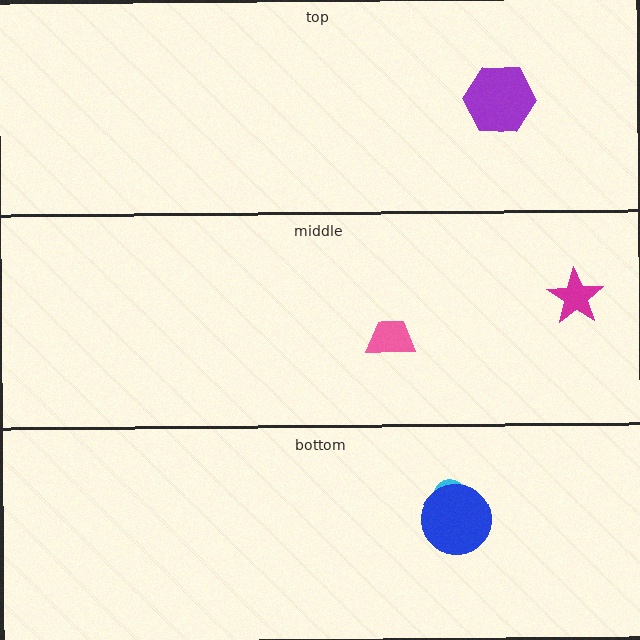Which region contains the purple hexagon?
The top region.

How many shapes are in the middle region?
2.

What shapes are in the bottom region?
The cyan ellipse, the blue circle.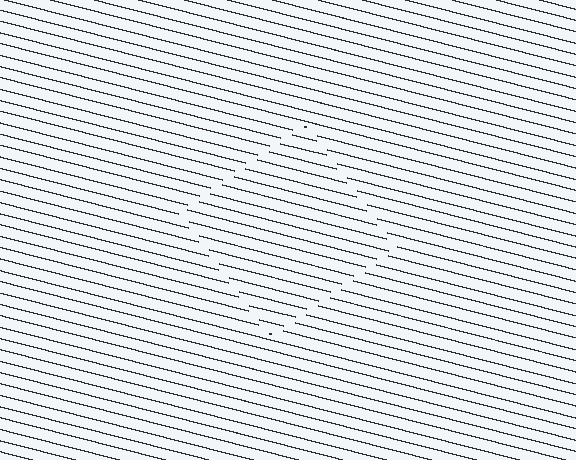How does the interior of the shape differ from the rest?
The interior of the shape contains the same grating, shifted by half a period — the contour is defined by the phase discontinuity where line-ends from the inner and outer gratings abut.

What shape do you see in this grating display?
An illusory square. The interior of the shape contains the same grating, shifted by half a period — the contour is defined by the phase discontinuity where line-ends from the inner and outer gratings abut.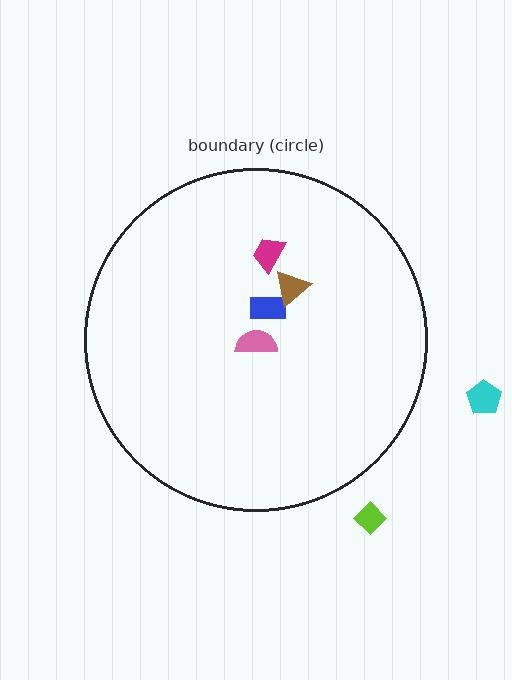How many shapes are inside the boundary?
4 inside, 2 outside.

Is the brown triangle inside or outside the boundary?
Inside.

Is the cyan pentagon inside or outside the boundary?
Outside.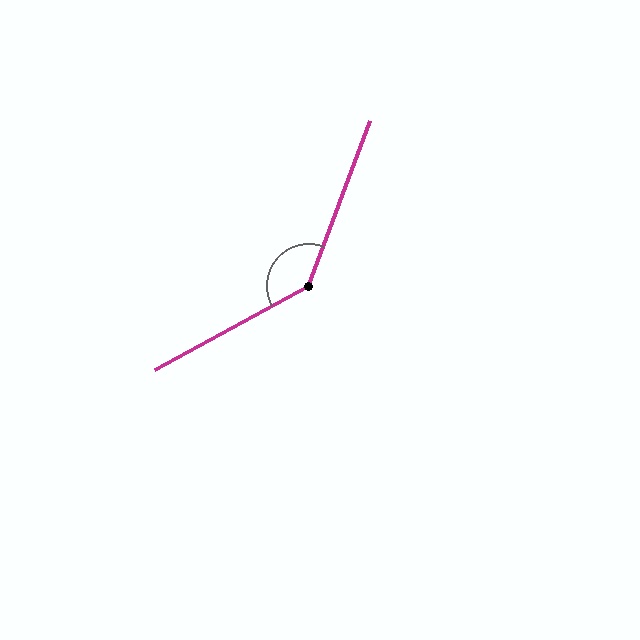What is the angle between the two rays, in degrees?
Approximately 139 degrees.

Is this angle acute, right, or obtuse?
It is obtuse.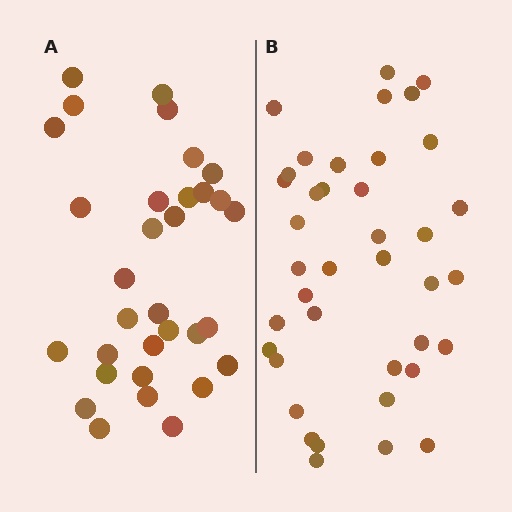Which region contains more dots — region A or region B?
Region B (the right region) has more dots.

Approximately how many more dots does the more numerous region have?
Region B has roughly 8 or so more dots than region A.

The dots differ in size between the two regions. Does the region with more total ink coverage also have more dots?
No. Region A has more total ink coverage because its dots are larger, but region B actually contains more individual dots. Total area can be misleading — the number of items is what matters here.